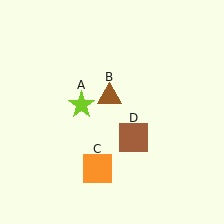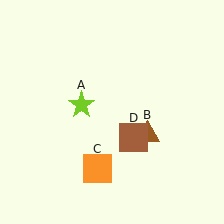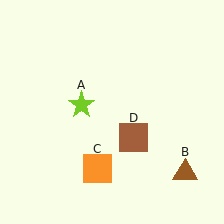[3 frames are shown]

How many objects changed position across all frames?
1 object changed position: brown triangle (object B).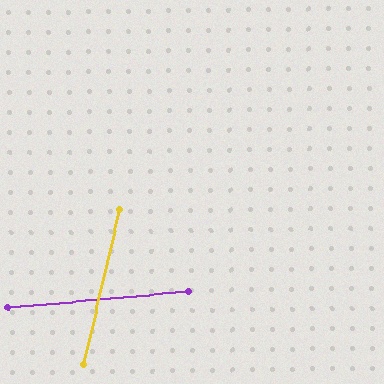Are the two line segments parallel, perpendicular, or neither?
Neither parallel nor perpendicular — they differ by about 72°.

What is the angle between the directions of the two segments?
Approximately 72 degrees.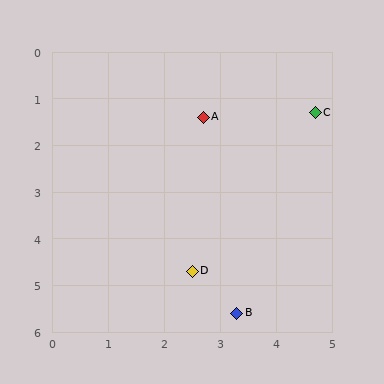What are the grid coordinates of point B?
Point B is at approximately (3.3, 5.6).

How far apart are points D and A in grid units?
Points D and A are about 3.3 grid units apart.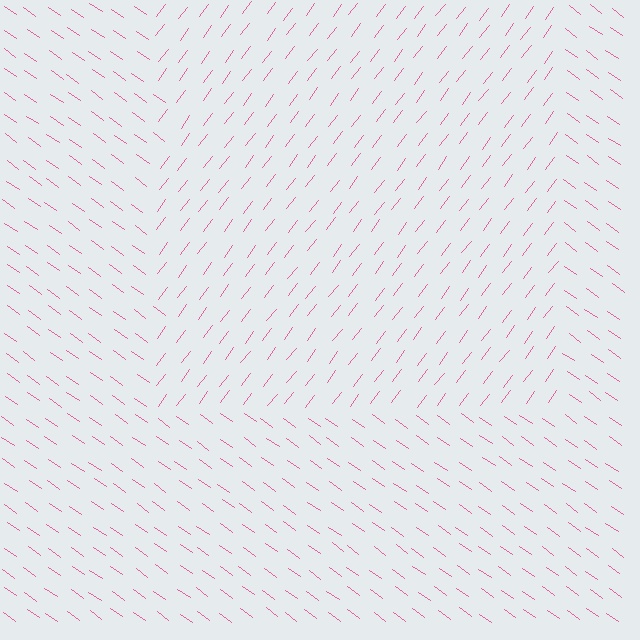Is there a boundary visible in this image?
Yes, there is a texture boundary formed by a change in line orientation.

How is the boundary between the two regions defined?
The boundary is defined purely by a change in line orientation (approximately 88 degrees difference). All lines are the same color and thickness.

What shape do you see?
I see a rectangle.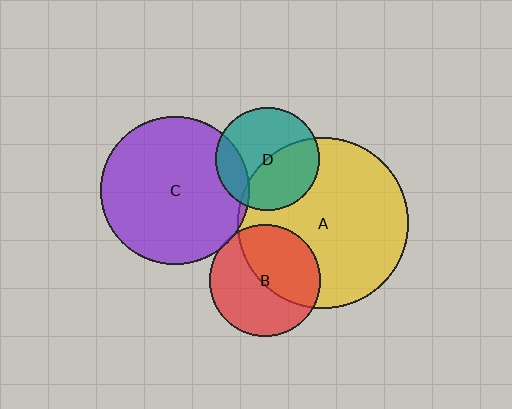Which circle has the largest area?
Circle A (yellow).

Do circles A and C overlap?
Yes.